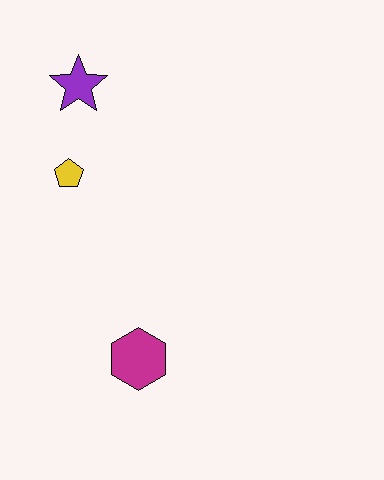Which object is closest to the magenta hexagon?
The yellow pentagon is closest to the magenta hexagon.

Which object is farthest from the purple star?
The magenta hexagon is farthest from the purple star.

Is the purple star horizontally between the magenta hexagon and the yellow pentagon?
Yes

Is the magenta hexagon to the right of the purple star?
Yes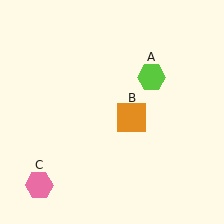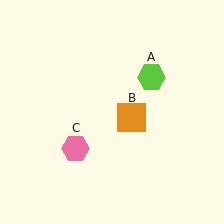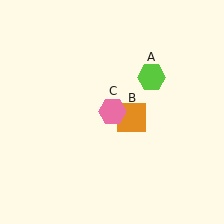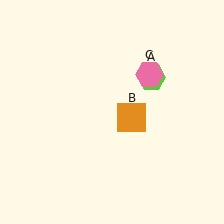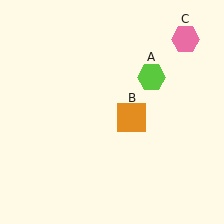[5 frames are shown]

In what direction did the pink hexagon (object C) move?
The pink hexagon (object C) moved up and to the right.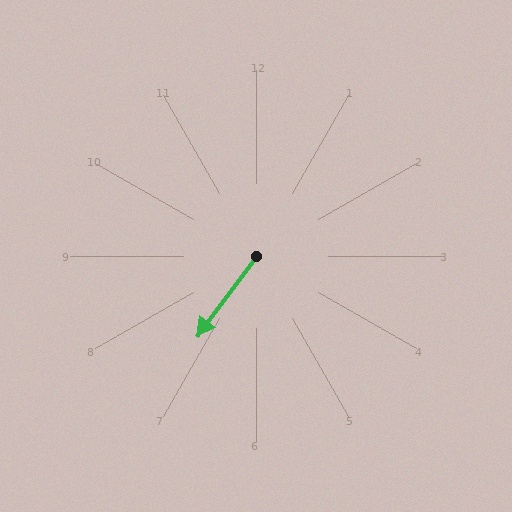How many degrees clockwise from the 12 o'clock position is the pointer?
Approximately 216 degrees.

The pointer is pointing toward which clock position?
Roughly 7 o'clock.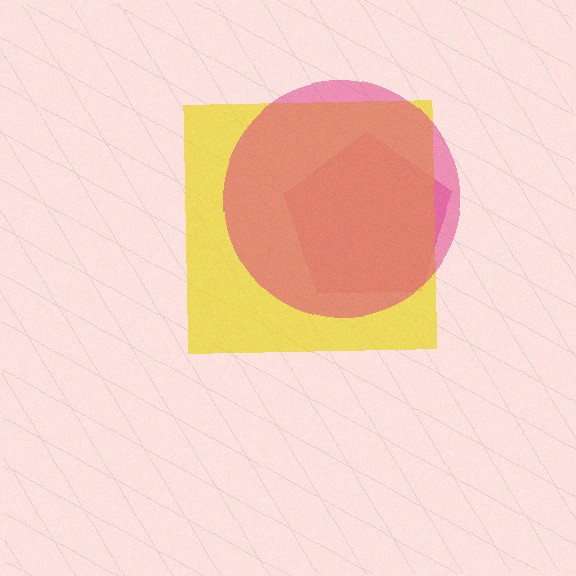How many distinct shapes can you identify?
There are 3 distinct shapes: a pink pentagon, a yellow square, a magenta circle.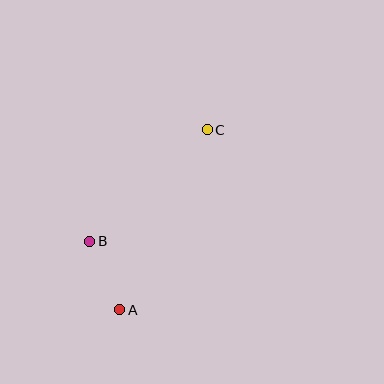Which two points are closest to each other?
Points A and B are closest to each other.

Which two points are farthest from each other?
Points A and C are farthest from each other.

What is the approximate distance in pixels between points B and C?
The distance between B and C is approximately 162 pixels.